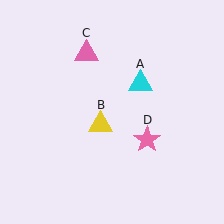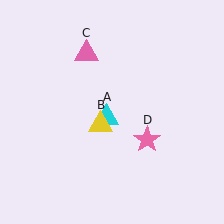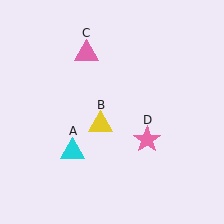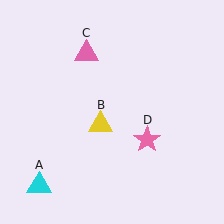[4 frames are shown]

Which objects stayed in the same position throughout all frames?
Yellow triangle (object B) and pink triangle (object C) and pink star (object D) remained stationary.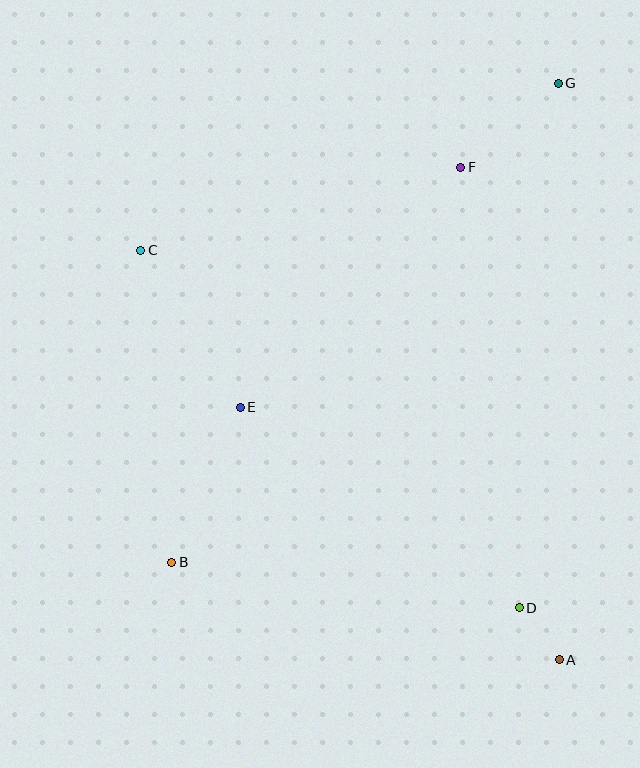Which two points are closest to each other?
Points A and D are closest to each other.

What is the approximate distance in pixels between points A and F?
The distance between A and F is approximately 502 pixels.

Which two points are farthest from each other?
Points B and G are farthest from each other.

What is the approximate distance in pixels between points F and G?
The distance between F and G is approximately 129 pixels.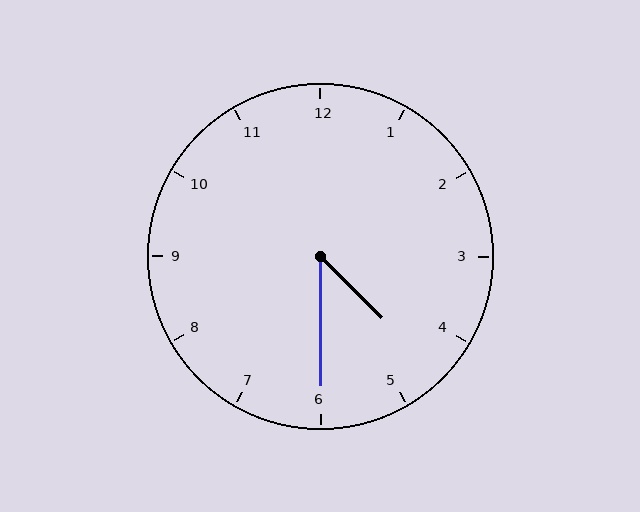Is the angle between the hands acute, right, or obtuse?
It is acute.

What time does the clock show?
4:30.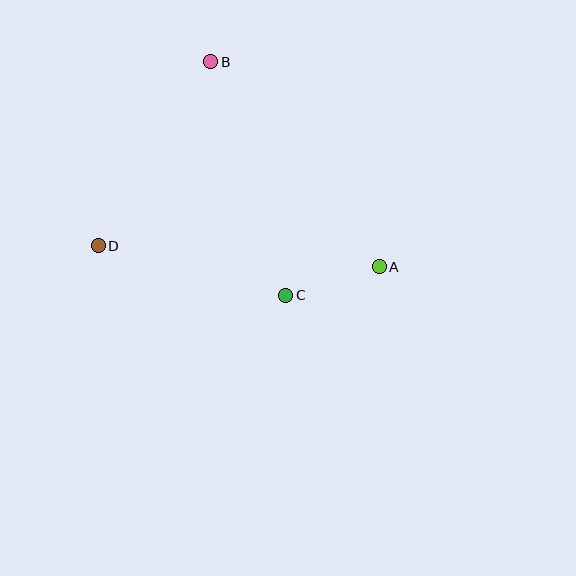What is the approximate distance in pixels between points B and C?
The distance between B and C is approximately 245 pixels.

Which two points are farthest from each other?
Points A and D are farthest from each other.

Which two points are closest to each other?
Points A and C are closest to each other.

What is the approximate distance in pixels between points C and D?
The distance between C and D is approximately 194 pixels.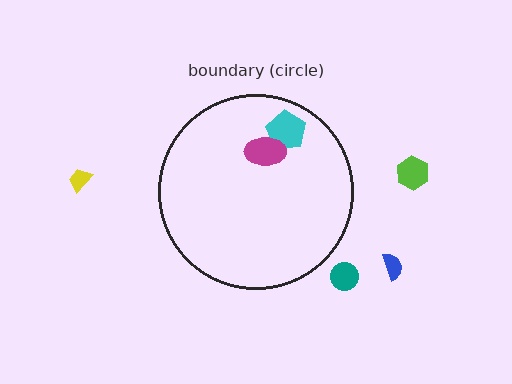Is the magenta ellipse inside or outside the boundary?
Inside.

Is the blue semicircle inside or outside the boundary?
Outside.